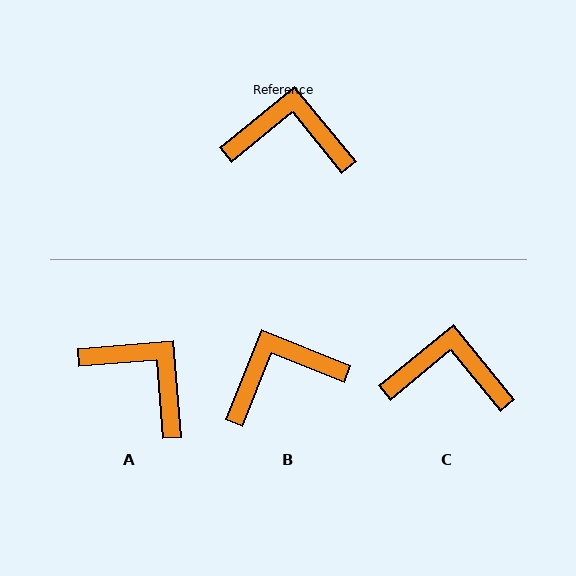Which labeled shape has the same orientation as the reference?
C.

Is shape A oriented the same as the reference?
No, it is off by about 35 degrees.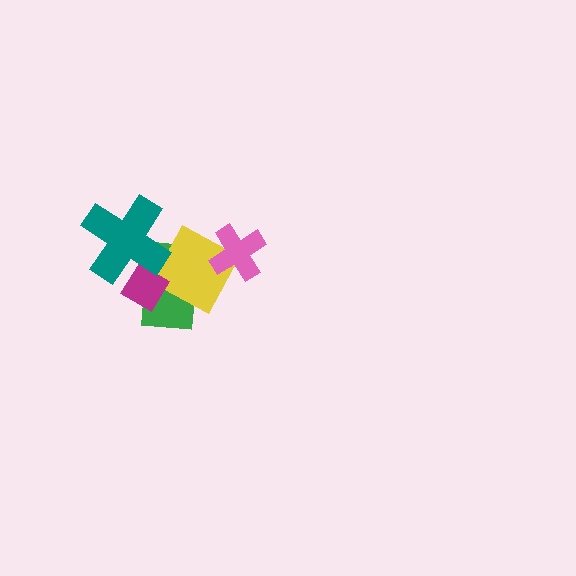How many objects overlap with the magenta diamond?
2 objects overlap with the magenta diamond.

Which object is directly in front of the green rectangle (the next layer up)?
The yellow square is directly in front of the green rectangle.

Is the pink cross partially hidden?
No, no other shape covers it.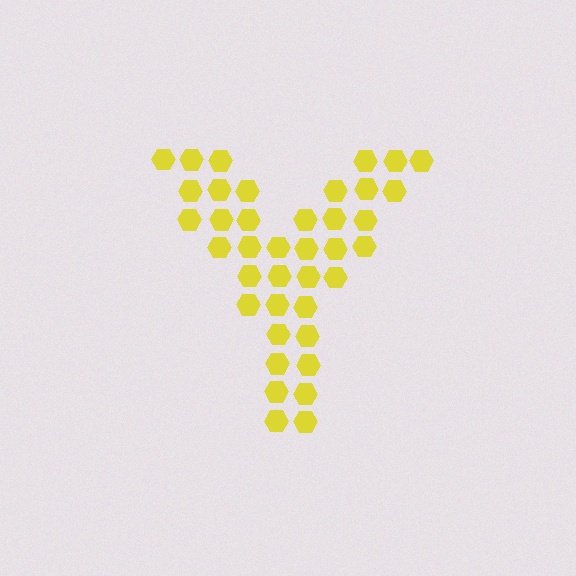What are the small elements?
The small elements are hexagons.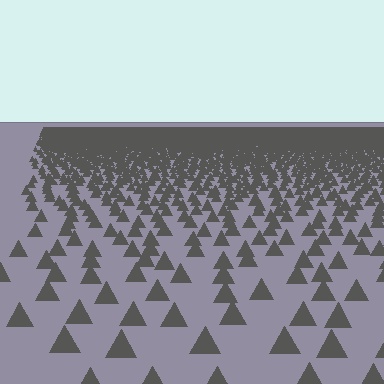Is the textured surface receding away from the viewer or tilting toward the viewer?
The surface is receding away from the viewer. Texture elements get smaller and denser toward the top.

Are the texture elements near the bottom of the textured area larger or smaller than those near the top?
Larger. Near the bottom, elements are closer to the viewer and appear at a bigger on-screen size.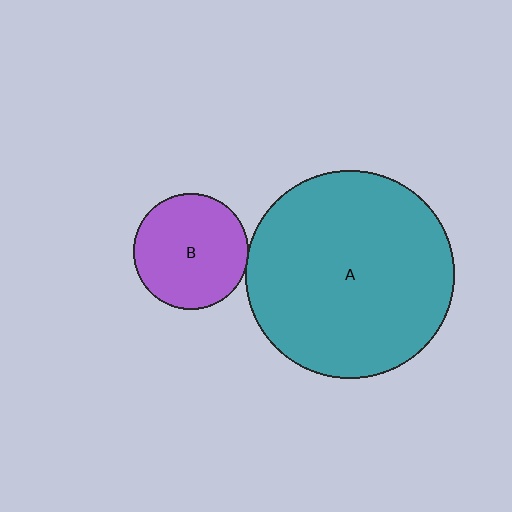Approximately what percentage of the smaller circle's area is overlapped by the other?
Approximately 5%.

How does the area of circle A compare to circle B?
Approximately 3.3 times.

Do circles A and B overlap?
Yes.